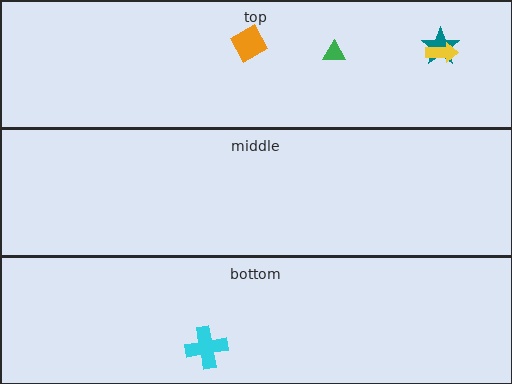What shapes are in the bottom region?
The cyan cross.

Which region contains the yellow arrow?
The top region.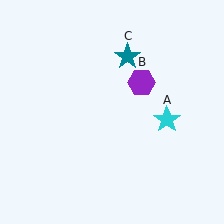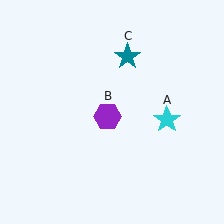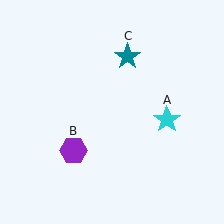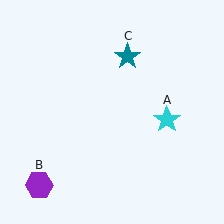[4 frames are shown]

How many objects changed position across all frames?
1 object changed position: purple hexagon (object B).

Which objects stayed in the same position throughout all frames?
Cyan star (object A) and teal star (object C) remained stationary.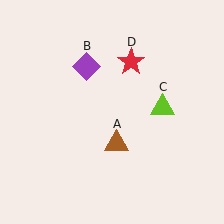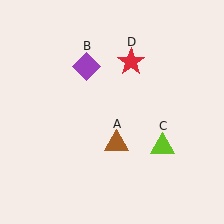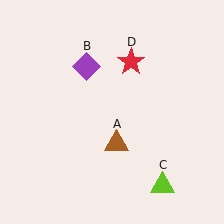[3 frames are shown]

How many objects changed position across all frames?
1 object changed position: lime triangle (object C).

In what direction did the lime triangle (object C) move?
The lime triangle (object C) moved down.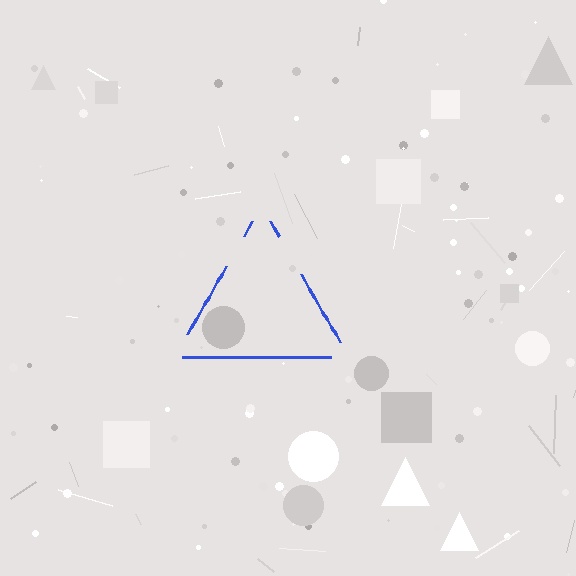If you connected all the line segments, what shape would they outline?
They would outline a triangle.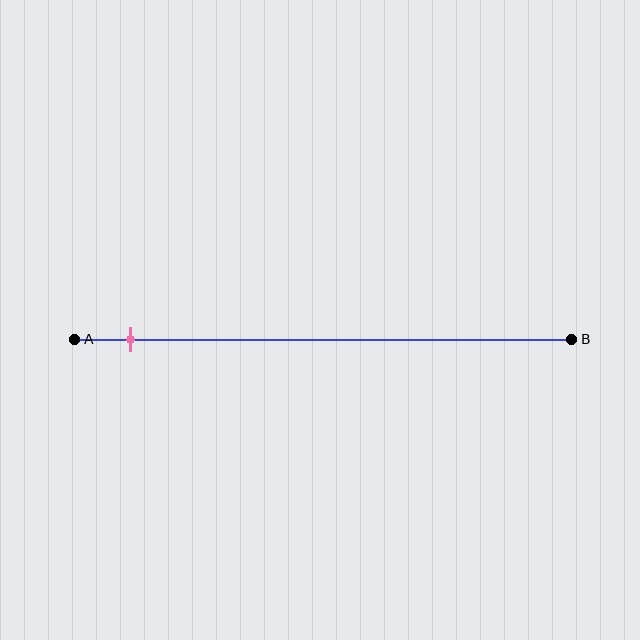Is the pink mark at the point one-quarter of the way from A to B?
No, the mark is at about 10% from A, not at the 25% one-quarter point.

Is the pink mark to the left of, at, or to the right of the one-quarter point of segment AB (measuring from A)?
The pink mark is to the left of the one-quarter point of segment AB.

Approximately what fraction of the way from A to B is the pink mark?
The pink mark is approximately 10% of the way from A to B.